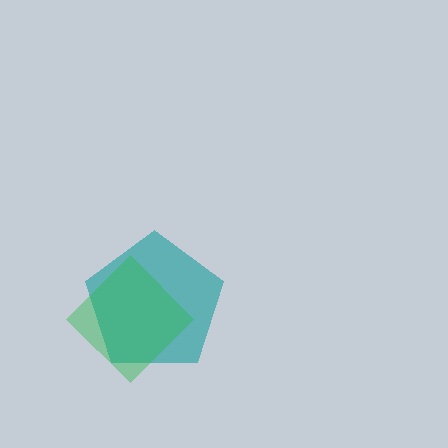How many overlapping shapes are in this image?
There are 2 overlapping shapes in the image.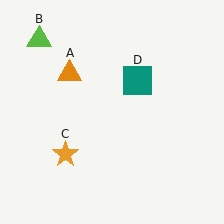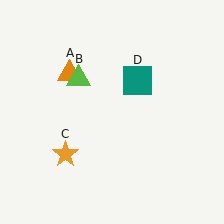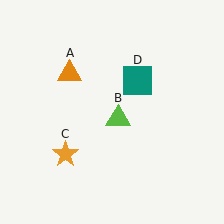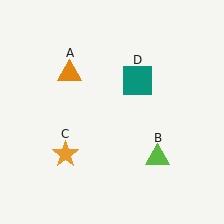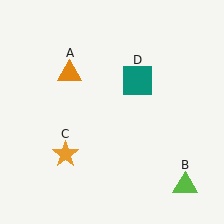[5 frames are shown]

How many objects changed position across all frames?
1 object changed position: lime triangle (object B).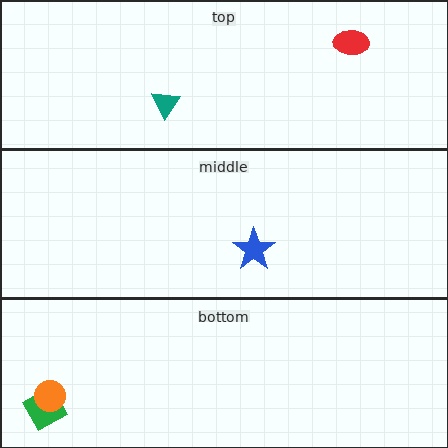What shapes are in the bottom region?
The green diamond, the orange circle.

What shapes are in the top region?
The teal triangle, the red ellipse.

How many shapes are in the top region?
2.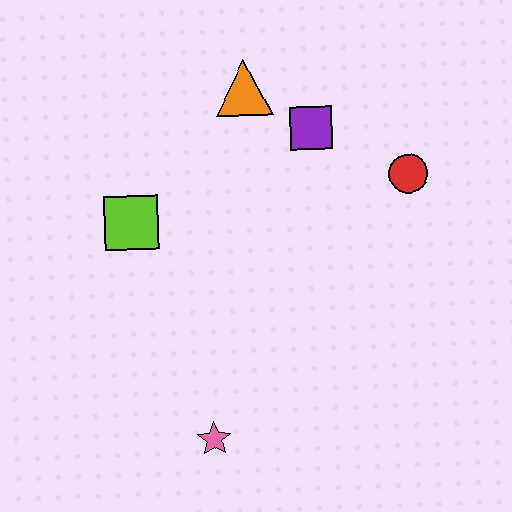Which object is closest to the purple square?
The orange triangle is closest to the purple square.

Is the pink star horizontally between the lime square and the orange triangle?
Yes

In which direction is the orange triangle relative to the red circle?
The orange triangle is to the left of the red circle.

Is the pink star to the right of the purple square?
No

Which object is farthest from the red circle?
The pink star is farthest from the red circle.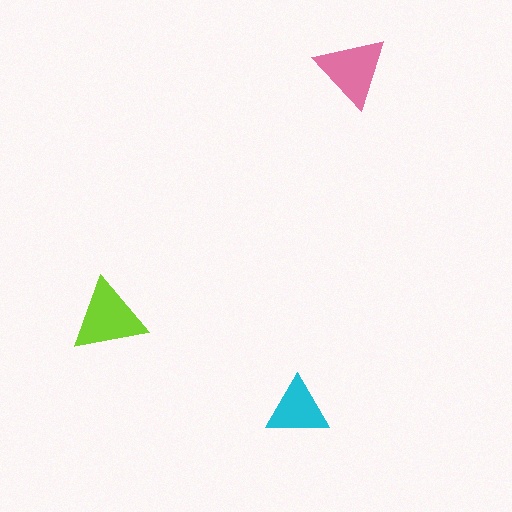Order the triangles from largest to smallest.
the lime one, the pink one, the cyan one.